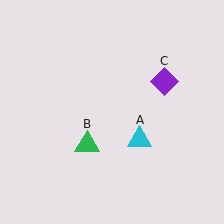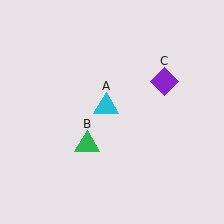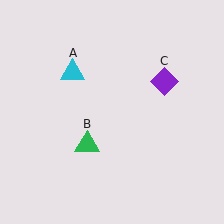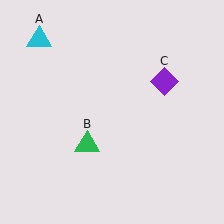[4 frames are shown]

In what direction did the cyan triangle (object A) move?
The cyan triangle (object A) moved up and to the left.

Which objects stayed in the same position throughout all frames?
Green triangle (object B) and purple diamond (object C) remained stationary.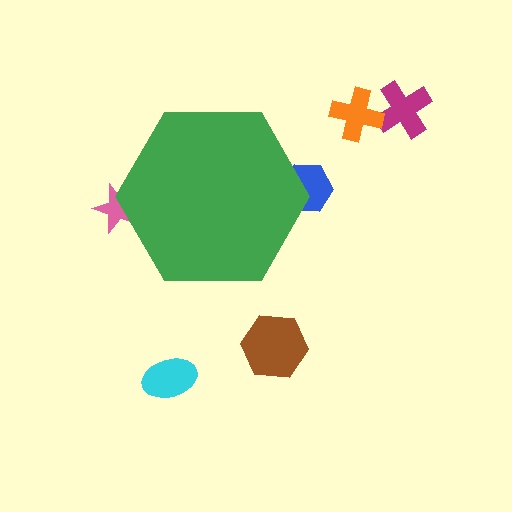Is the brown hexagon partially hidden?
No, the brown hexagon is fully visible.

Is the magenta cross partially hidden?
No, the magenta cross is fully visible.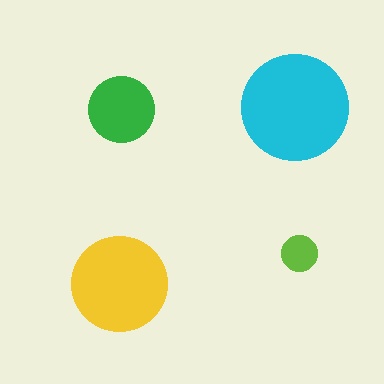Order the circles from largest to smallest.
the cyan one, the yellow one, the green one, the lime one.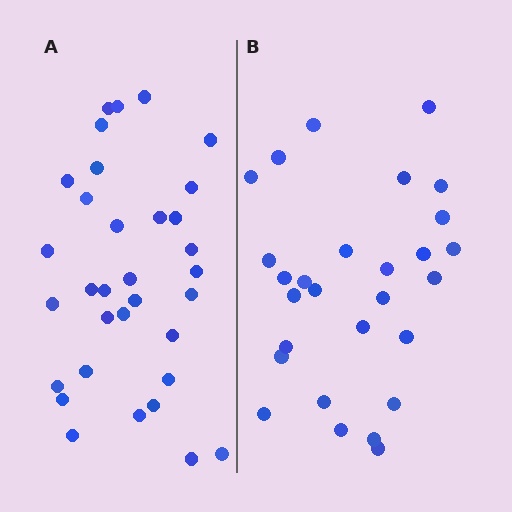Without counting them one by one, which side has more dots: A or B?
Region A (the left region) has more dots.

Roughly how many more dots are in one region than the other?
Region A has about 5 more dots than region B.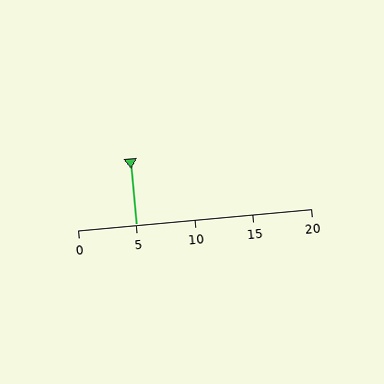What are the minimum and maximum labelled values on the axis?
The axis runs from 0 to 20.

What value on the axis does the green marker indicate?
The marker indicates approximately 5.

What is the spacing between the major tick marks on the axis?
The major ticks are spaced 5 apart.